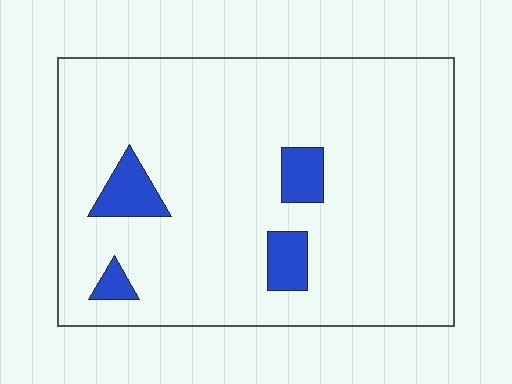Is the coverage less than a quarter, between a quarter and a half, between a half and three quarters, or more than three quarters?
Less than a quarter.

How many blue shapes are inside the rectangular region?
4.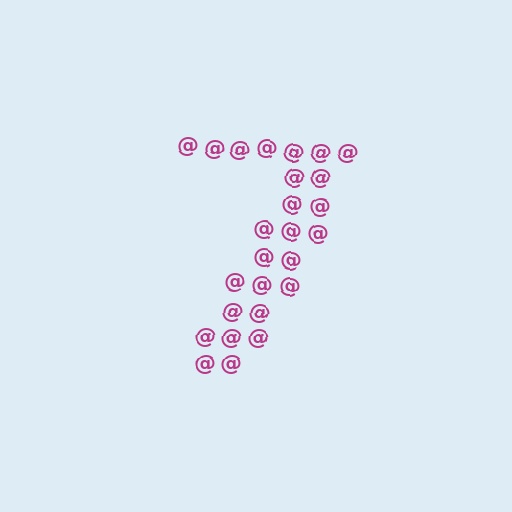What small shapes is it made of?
It is made of small at signs.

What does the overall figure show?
The overall figure shows the digit 7.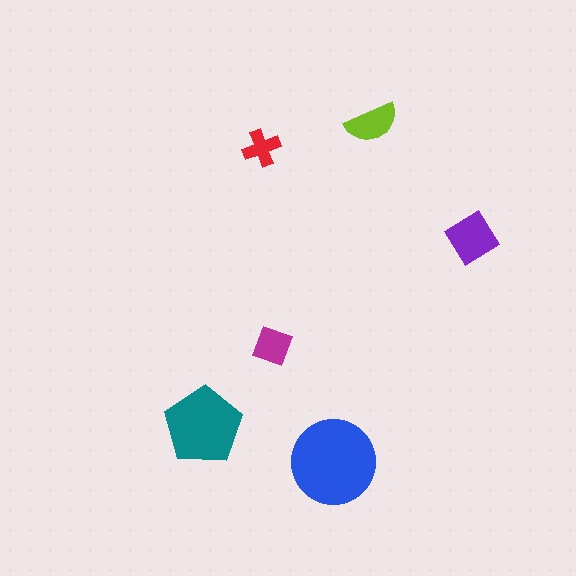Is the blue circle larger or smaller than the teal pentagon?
Larger.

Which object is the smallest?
The red cross.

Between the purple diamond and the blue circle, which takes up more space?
The blue circle.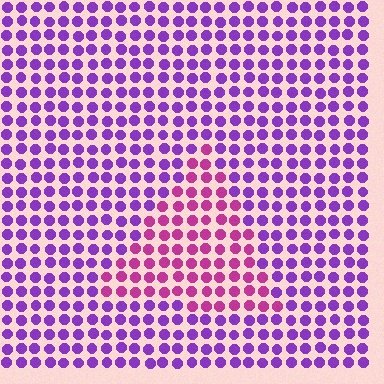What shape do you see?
I see a triangle.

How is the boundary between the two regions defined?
The boundary is defined purely by a slight shift in hue (about 41 degrees). Spacing, size, and orientation are identical on both sides.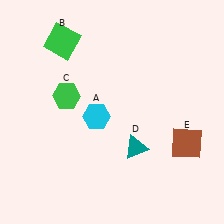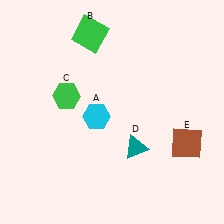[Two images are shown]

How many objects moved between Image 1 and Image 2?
1 object moved between the two images.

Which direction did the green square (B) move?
The green square (B) moved right.